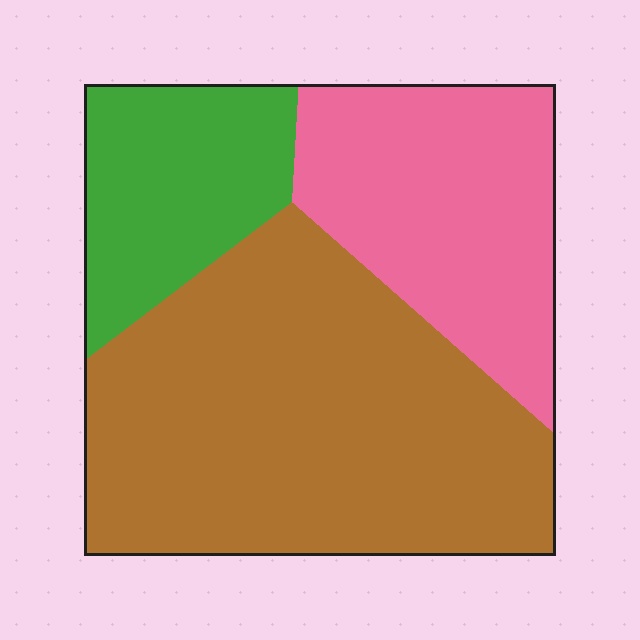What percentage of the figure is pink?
Pink takes up about one quarter (1/4) of the figure.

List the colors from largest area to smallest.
From largest to smallest: brown, pink, green.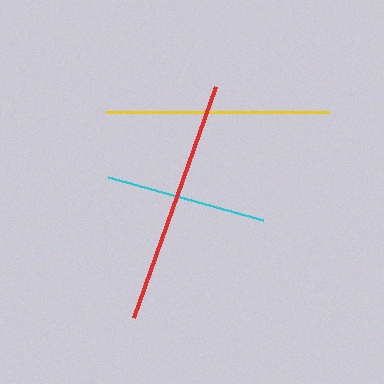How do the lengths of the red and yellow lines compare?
The red and yellow lines are approximately the same length.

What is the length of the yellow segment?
The yellow segment is approximately 223 pixels long.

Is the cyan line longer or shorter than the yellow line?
The yellow line is longer than the cyan line.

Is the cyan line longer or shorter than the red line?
The red line is longer than the cyan line.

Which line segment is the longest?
The red line is the longest at approximately 245 pixels.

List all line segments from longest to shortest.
From longest to shortest: red, yellow, cyan.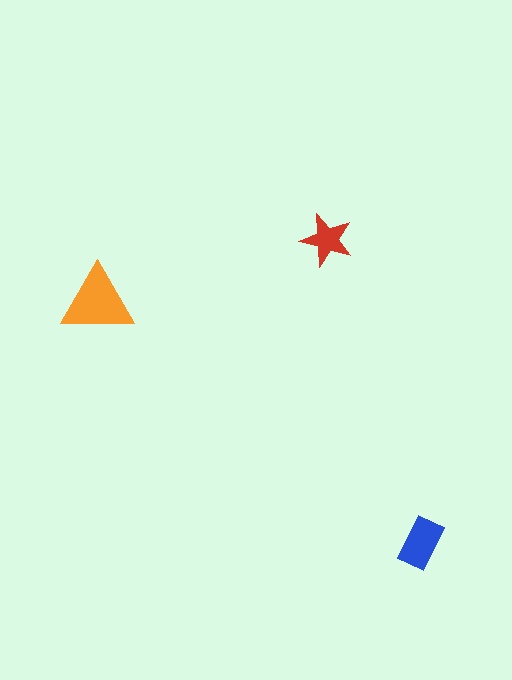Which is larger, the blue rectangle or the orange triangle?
The orange triangle.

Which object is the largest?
The orange triangle.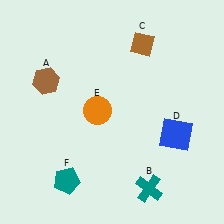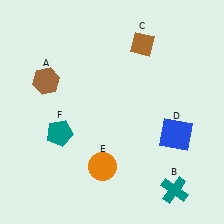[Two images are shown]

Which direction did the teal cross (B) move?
The teal cross (B) moved right.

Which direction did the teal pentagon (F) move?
The teal pentagon (F) moved up.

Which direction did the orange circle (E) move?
The orange circle (E) moved down.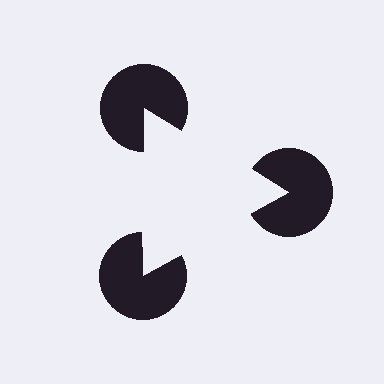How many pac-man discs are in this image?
There are 3 — one at each vertex of the illusory triangle.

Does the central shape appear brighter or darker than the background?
It typically appears slightly brighter than the background, even though no actual brightness change is drawn.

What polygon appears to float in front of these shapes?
An illusory triangle — its edges are inferred from the aligned wedge cuts in the pac-man discs, not physically drawn.